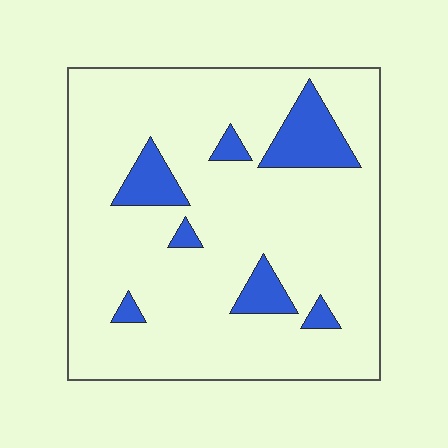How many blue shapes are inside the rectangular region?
7.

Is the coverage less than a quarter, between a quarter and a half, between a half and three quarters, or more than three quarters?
Less than a quarter.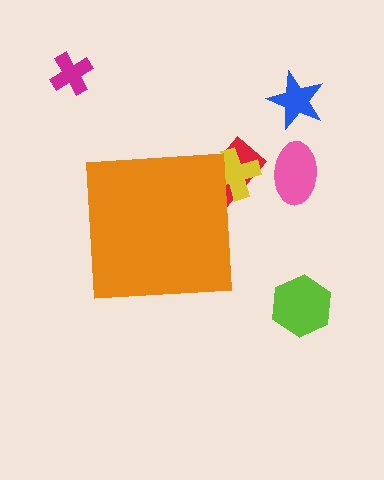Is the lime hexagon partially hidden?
No, the lime hexagon is fully visible.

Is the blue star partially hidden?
No, the blue star is fully visible.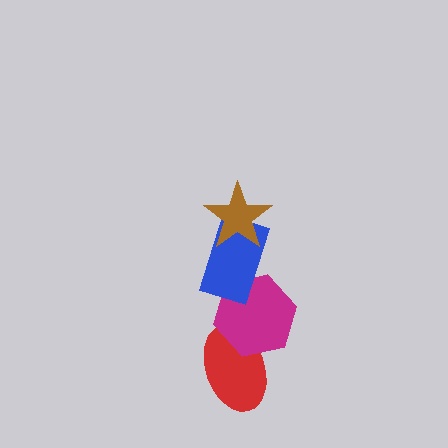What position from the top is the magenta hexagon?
The magenta hexagon is 3rd from the top.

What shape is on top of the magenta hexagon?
The blue rectangle is on top of the magenta hexagon.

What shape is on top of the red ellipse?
The magenta hexagon is on top of the red ellipse.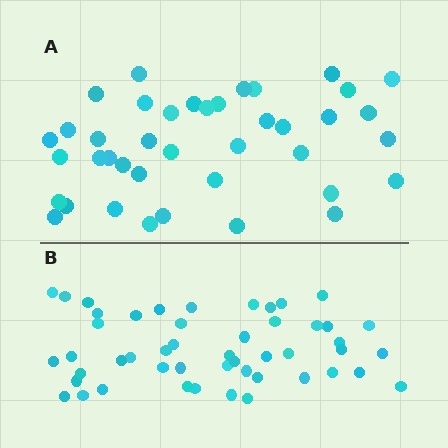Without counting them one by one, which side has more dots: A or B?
Region B (the bottom region) has more dots.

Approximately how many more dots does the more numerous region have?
Region B has roughly 8 or so more dots than region A.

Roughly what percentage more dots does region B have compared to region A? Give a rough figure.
About 20% more.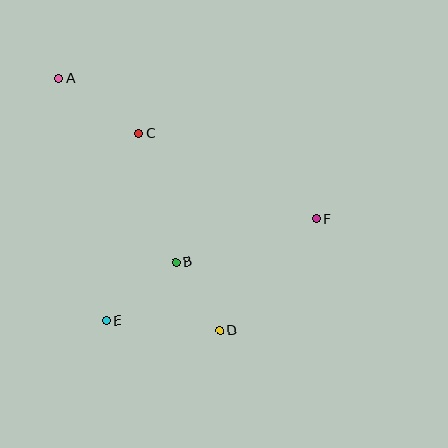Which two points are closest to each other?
Points B and D are closest to each other.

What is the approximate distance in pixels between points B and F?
The distance between B and F is approximately 147 pixels.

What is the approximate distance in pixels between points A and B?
The distance between A and B is approximately 218 pixels.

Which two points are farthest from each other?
Points A and D are farthest from each other.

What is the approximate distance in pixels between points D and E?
The distance between D and E is approximately 114 pixels.